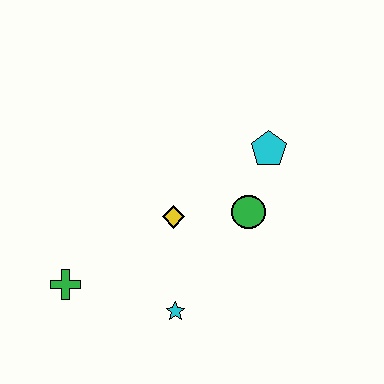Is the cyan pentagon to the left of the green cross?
No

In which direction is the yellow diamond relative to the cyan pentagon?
The yellow diamond is to the left of the cyan pentagon.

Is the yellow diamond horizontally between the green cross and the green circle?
Yes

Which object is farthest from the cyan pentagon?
The green cross is farthest from the cyan pentagon.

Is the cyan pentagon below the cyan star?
No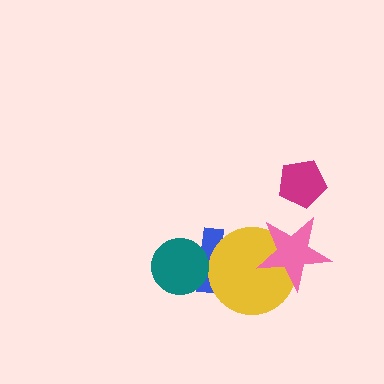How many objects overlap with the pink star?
1 object overlaps with the pink star.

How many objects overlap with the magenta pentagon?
0 objects overlap with the magenta pentagon.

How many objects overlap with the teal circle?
1 object overlaps with the teal circle.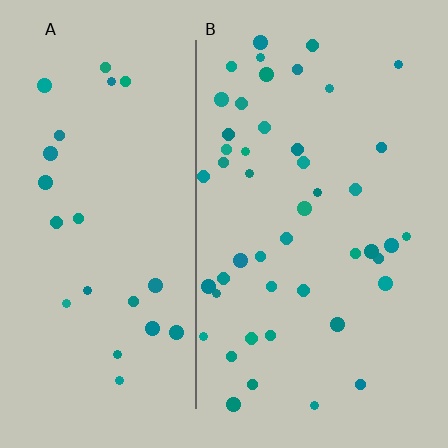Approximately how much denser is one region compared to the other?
Approximately 2.0× — region B over region A.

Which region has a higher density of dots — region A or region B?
B (the right).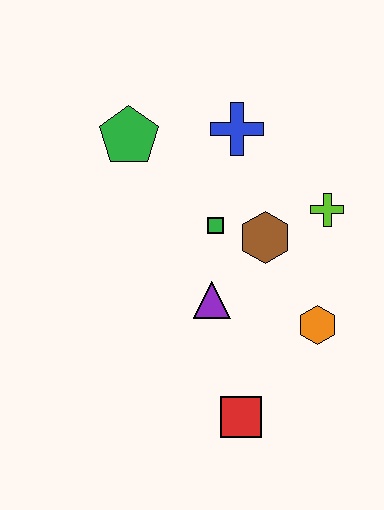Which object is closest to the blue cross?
The green square is closest to the blue cross.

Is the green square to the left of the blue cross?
Yes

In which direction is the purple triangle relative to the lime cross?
The purple triangle is to the left of the lime cross.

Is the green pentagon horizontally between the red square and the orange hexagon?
No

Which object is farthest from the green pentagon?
The red square is farthest from the green pentagon.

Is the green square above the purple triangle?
Yes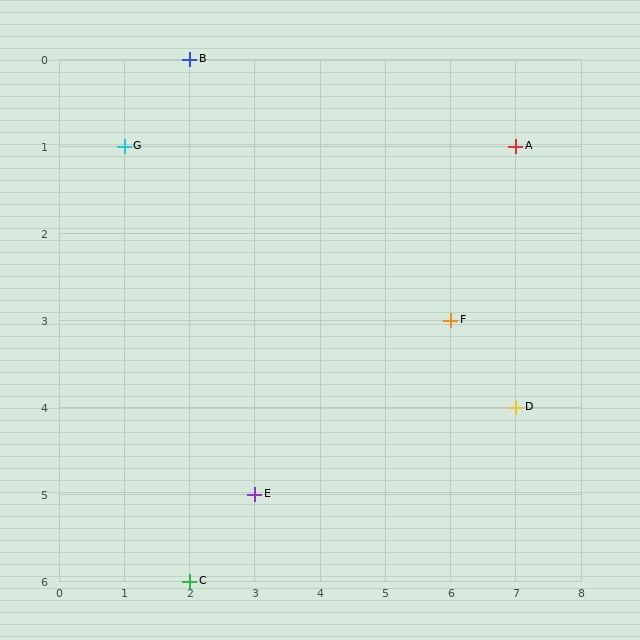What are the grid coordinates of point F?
Point F is at grid coordinates (6, 3).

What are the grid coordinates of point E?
Point E is at grid coordinates (3, 5).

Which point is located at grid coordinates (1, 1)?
Point G is at (1, 1).